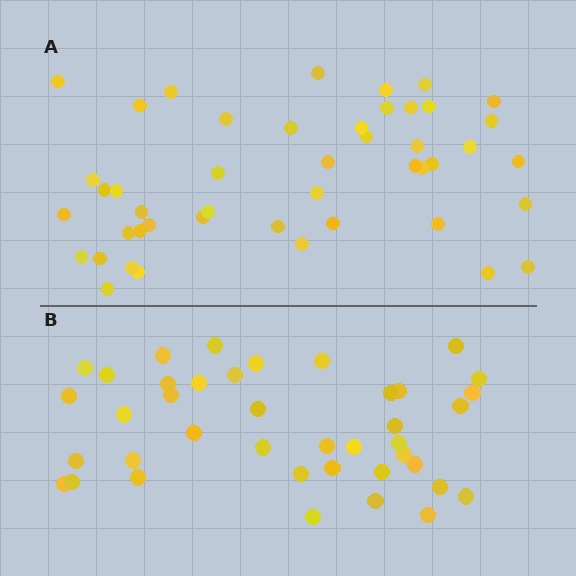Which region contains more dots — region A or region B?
Region A (the top region) has more dots.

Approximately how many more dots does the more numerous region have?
Region A has about 6 more dots than region B.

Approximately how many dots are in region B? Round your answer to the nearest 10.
About 40 dots.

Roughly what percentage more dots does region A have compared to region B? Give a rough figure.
About 15% more.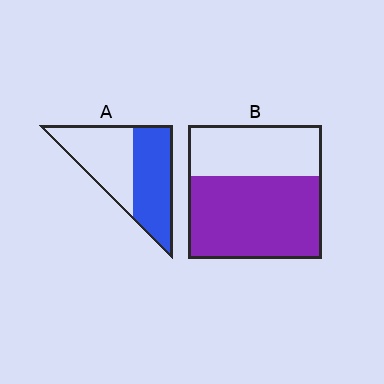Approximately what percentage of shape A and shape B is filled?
A is approximately 50% and B is approximately 60%.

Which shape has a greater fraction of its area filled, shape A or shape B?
Shape B.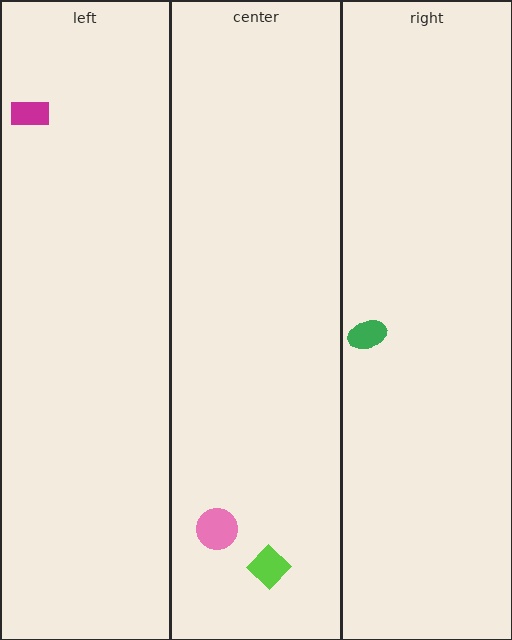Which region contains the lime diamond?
The center region.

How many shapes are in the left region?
1.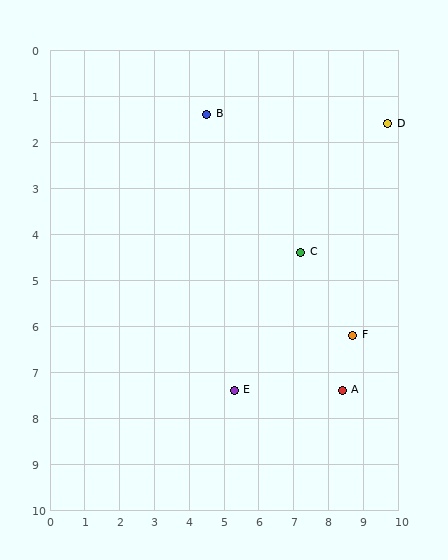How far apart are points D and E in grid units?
Points D and E are about 7.3 grid units apart.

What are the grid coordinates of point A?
Point A is at approximately (8.4, 7.4).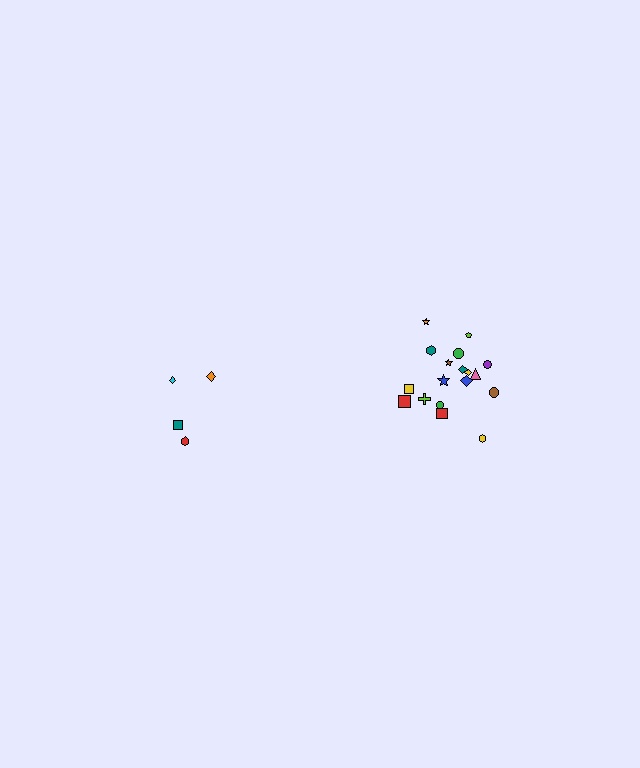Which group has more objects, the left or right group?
The right group.